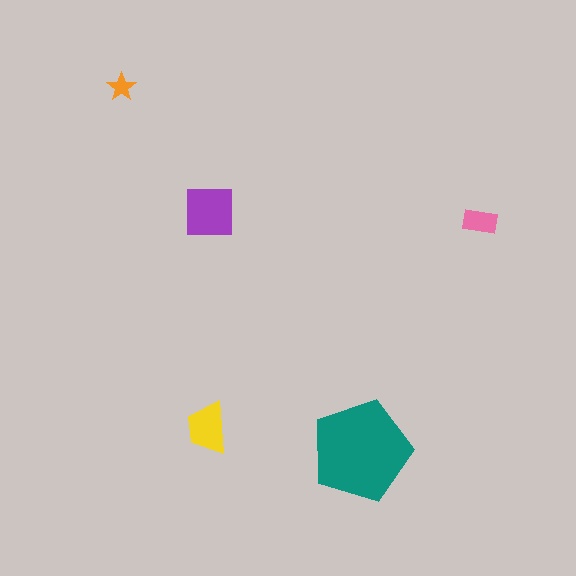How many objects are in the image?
There are 5 objects in the image.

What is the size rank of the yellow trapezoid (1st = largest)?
3rd.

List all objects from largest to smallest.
The teal pentagon, the purple square, the yellow trapezoid, the pink rectangle, the orange star.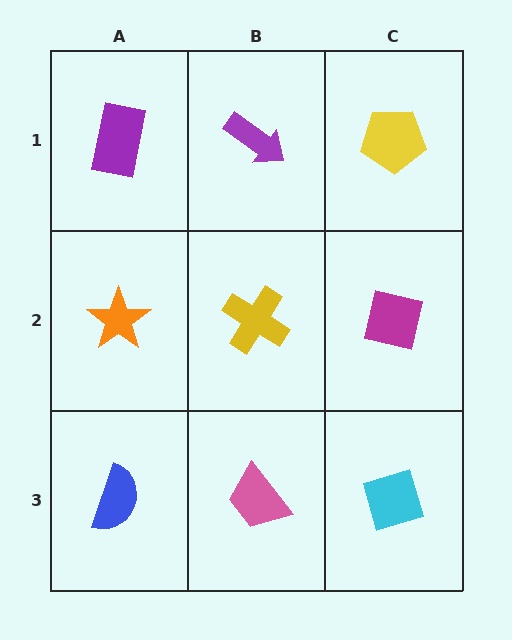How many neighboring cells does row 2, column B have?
4.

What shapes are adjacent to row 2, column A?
A purple rectangle (row 1, column A), a blue semicircle (row 3, column A), a yellow cross (row 2, column B).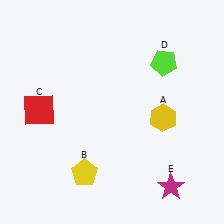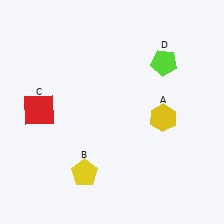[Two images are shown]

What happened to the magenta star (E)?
The magenta star (E) was removed in Image 2. It was in the bottom-right area of Image 1.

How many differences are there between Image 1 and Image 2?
There is 1 difference between the two images.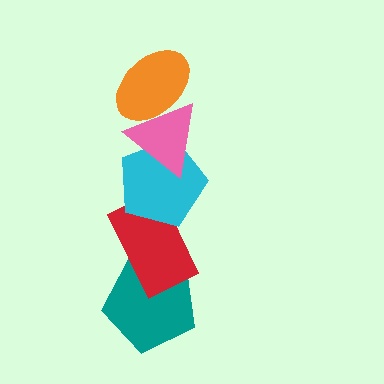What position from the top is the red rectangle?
The red rectangle is 4th from the top.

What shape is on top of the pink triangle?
The orange ellipse is on top of the pink triangle.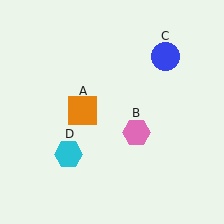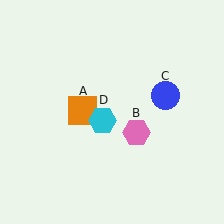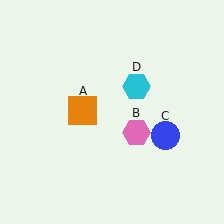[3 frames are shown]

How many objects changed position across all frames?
2 objects changed position: blue circle (object C), cyan hexagon (object D).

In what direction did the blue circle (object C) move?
The blue circle (object C) moved down.